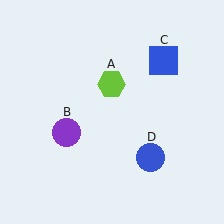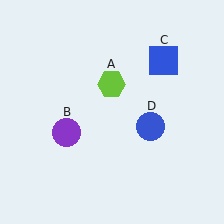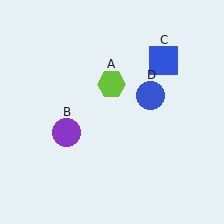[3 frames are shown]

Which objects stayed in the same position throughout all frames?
Lime hexagon (object A) and purple circle (object B) and blue square (object C) remained stationary.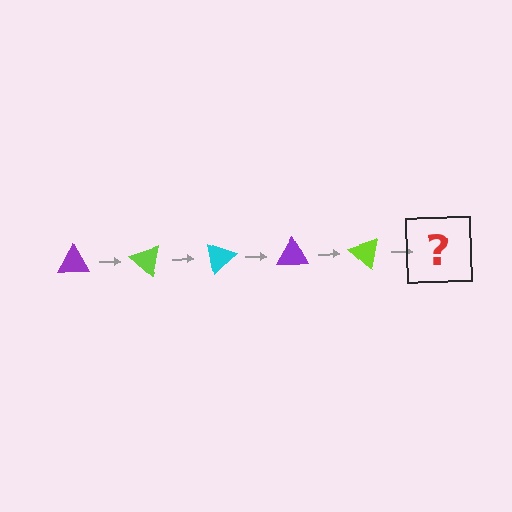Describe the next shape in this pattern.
It should be a cyan triangle, rotated 200 degrees from the start.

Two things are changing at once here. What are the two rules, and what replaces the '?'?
The two rules are that it rotates 40 degrees each step and the color cycles through purple, lime, and cyan. The '?' should be a cyan triangle, rotated 200 degrees from the start.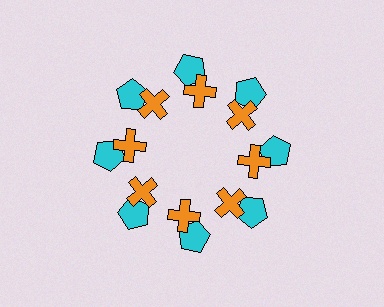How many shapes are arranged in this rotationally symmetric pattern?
There are 16 shapes, arranged in 8 groups of 2.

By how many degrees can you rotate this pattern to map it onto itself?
The pattern maps onto itself every 45 degrees of rotation.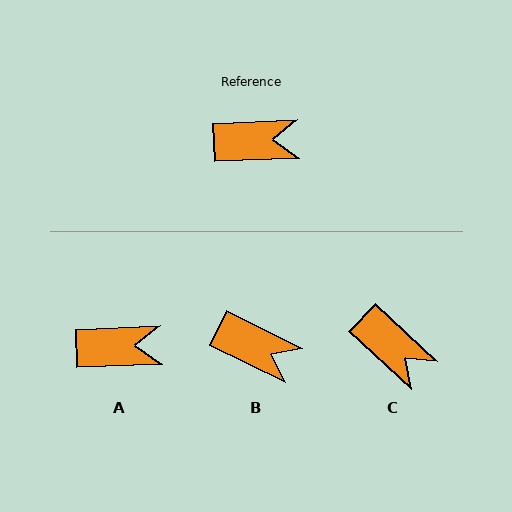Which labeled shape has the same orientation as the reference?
A.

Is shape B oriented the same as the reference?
No, it is off by about 28 degrees.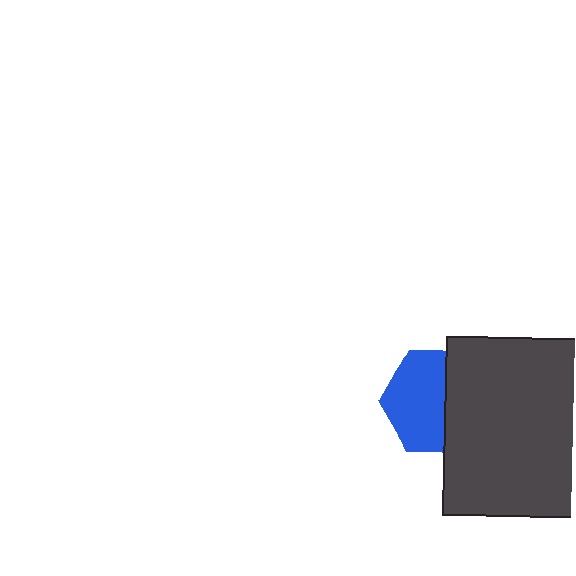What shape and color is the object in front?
The object in front is a dark gray square.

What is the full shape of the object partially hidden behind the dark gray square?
The partially hidden object is a blue hexagon.